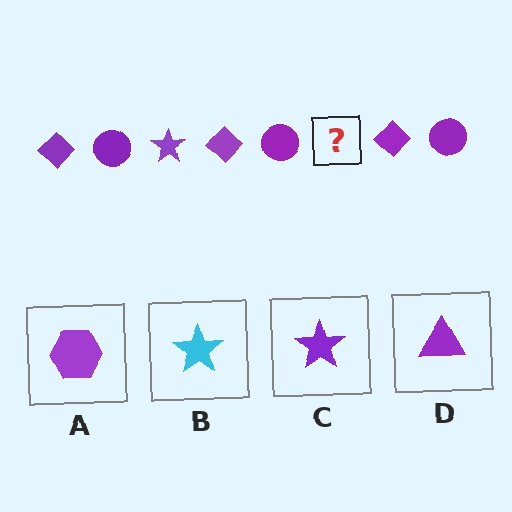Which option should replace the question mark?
Option C.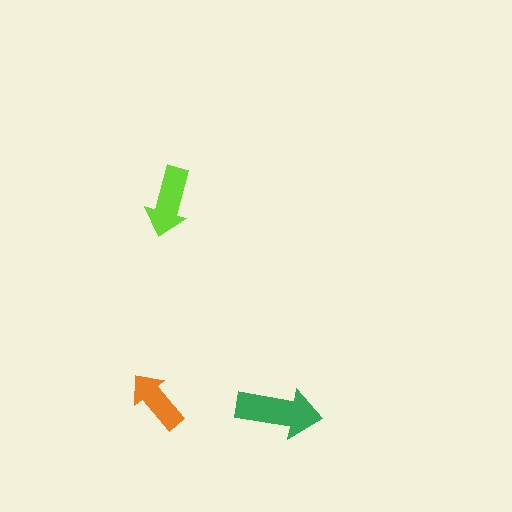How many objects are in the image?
There are 3 objects in the image.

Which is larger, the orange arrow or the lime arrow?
The lime one.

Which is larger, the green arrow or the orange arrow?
The green one.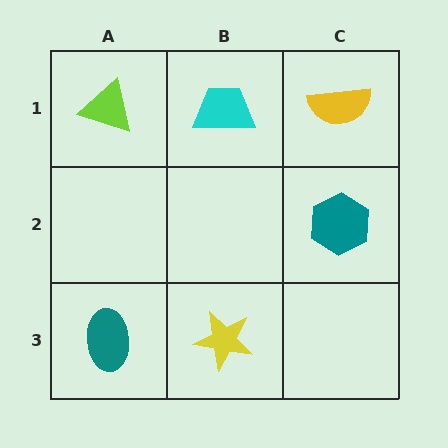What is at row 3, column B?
A yellow star.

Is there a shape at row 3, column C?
No, that cell is empty.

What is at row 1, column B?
A cyan trapezoid.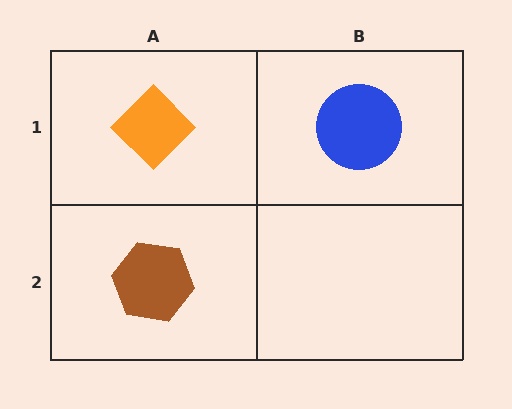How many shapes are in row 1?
2 shapes.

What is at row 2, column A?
A brown hexagon.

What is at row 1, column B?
A blue circle.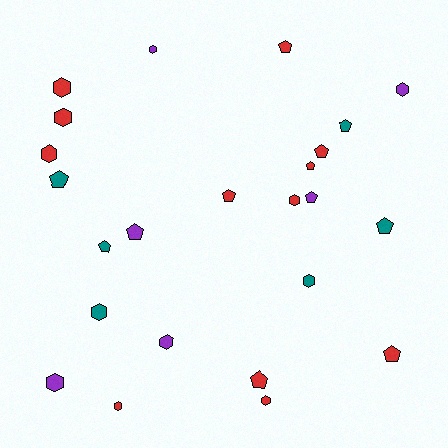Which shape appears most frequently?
Hexagon, with 12 objects.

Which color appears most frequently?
Red, with 12 objects.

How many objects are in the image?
There are 24 objects.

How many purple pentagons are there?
There are 2 purple pentagons.